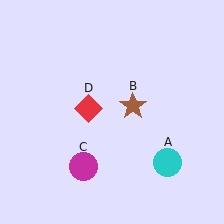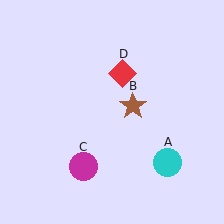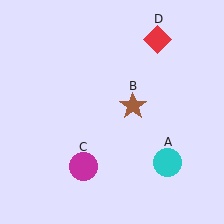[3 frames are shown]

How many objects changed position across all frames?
1 object changed position: red diamond (object D).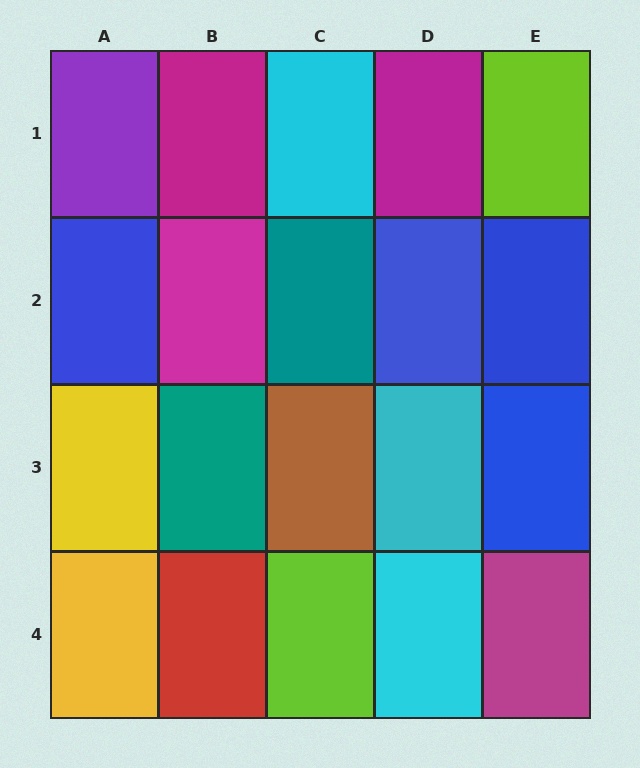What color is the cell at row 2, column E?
Blue.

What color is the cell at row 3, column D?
Cyan.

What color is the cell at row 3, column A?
Yellow.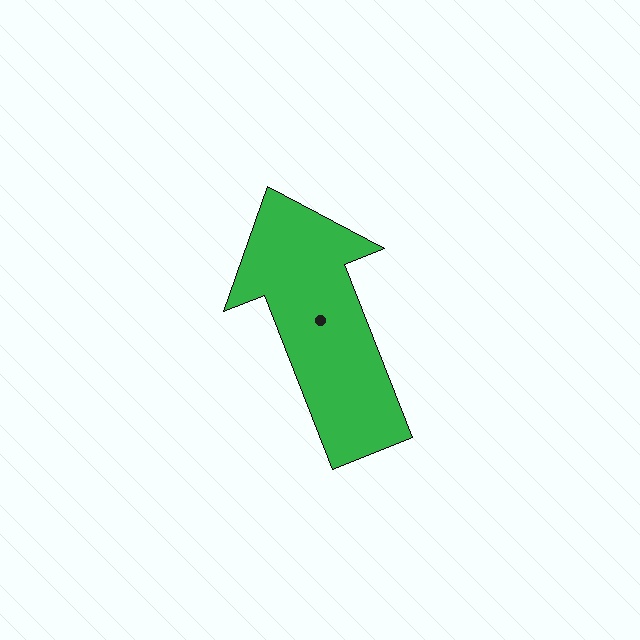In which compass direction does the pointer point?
North.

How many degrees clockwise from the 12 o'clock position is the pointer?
Approximately 338 degrees.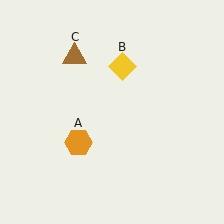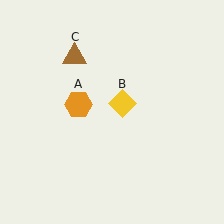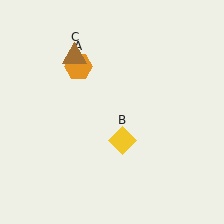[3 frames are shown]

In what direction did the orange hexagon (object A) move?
The orange hexagon (object A) moved up.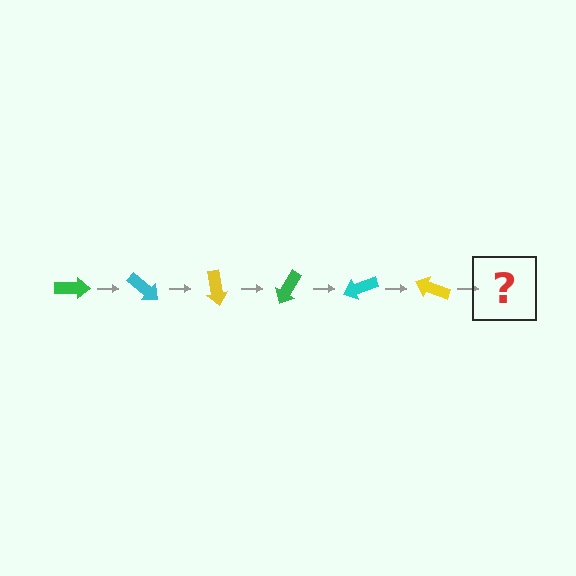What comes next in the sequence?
The next element should be a green arrow, rotated 240 degrees from the start.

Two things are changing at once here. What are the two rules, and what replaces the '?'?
The two rules are that it rotates 40 degrees each step and the color cycles through green, cyan, and yellow. The '?' should be a green arrow, rotated 240 degrees from the start.